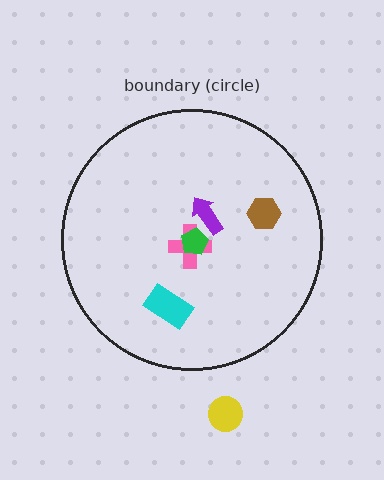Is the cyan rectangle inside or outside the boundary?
Inside.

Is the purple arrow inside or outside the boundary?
Inside.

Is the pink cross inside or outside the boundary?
Inside.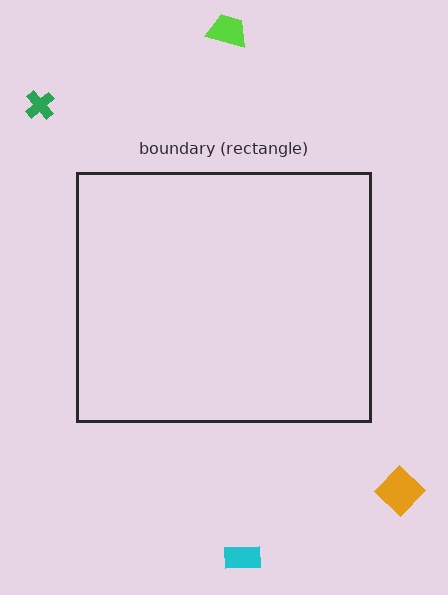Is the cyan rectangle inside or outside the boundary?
Outside.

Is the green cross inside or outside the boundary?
Outside.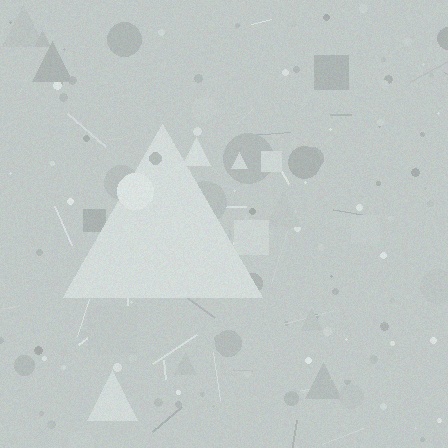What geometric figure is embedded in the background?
A triangle is embedded in the background.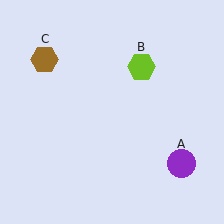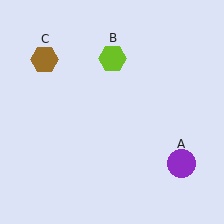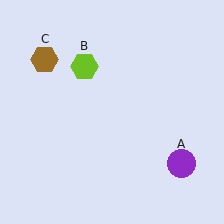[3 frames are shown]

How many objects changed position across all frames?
1 object changed position: lime hexagon (object B).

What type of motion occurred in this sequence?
The lime hexagon (object B) rotated counterclockwise around the center of the scene.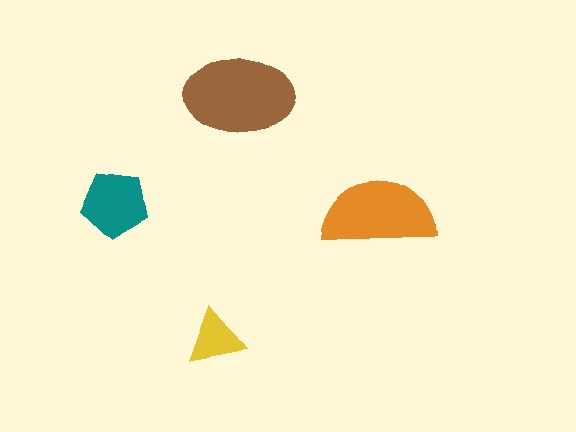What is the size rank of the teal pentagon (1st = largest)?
3rd.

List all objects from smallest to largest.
The yellow triangle, the teal pentagon, the orange semicircle, the brown ellipse.